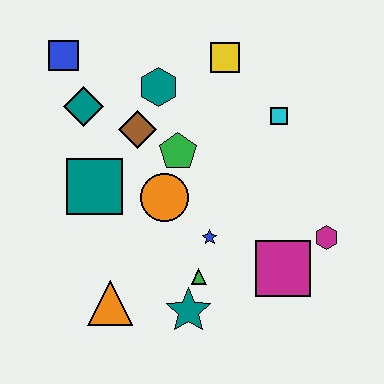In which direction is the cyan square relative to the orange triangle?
The cyan square is above the orange triangle.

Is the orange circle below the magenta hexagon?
No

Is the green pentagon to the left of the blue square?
No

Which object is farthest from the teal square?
The magenta hexagon is farthest from the teal square.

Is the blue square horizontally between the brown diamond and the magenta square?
No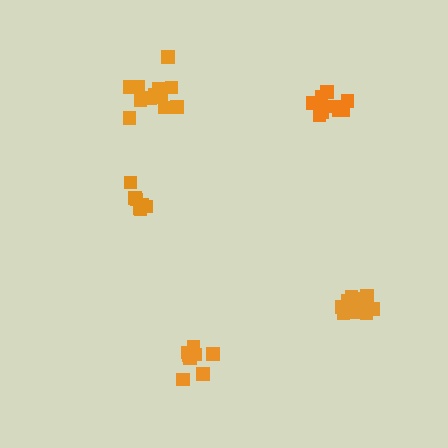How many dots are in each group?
Group 1: 8 dots, Group 2: 12 dots, Group 3: 8 dots, Group 4: 11 dots, Group 5: 12 dots (51 total).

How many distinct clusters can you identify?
There are 5 distinct clusters.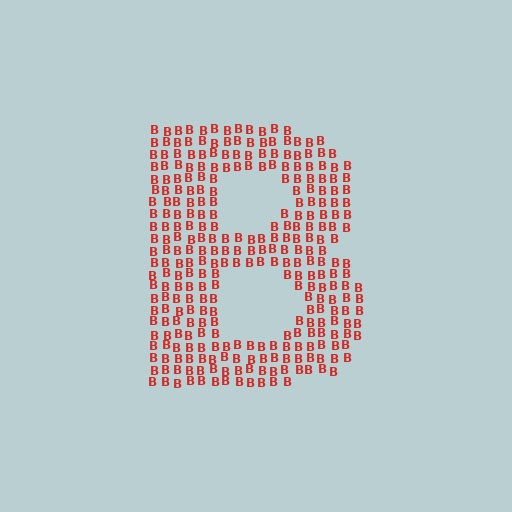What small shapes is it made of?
It is made of small letter B's.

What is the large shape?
The large shape is the letter B.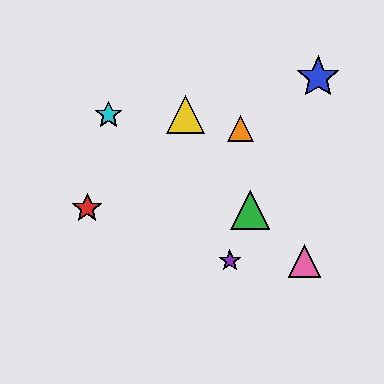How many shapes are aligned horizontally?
2 shapes (the purple star, the pink triangle) are aligned horizontally.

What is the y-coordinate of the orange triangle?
The orange triangle is at y≈129.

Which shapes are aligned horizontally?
The purple star, the pink triangle are aligned horizontally.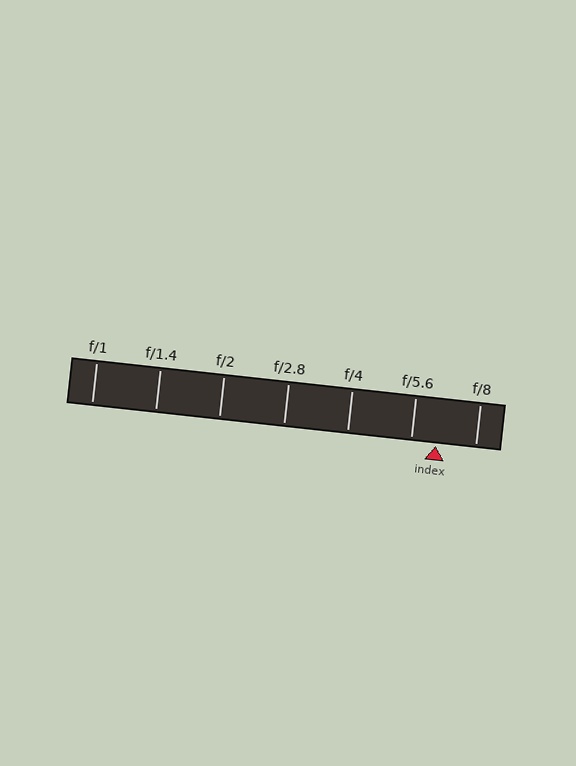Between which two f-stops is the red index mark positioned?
The index mark is between f/5.6 and f/8.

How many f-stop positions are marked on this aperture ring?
There are 7 f-stop positions marked.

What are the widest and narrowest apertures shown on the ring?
The widest aperture shown is f/1 and the narrowest is f/8.